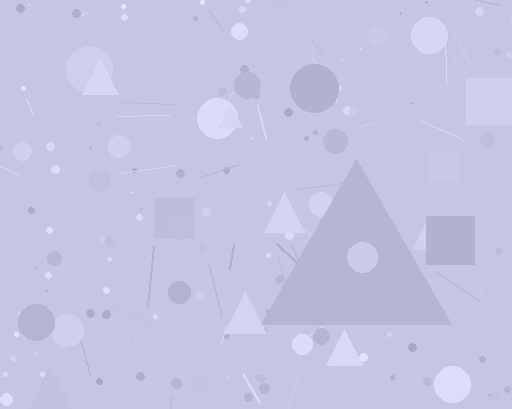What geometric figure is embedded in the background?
A triangle is embedded in the background.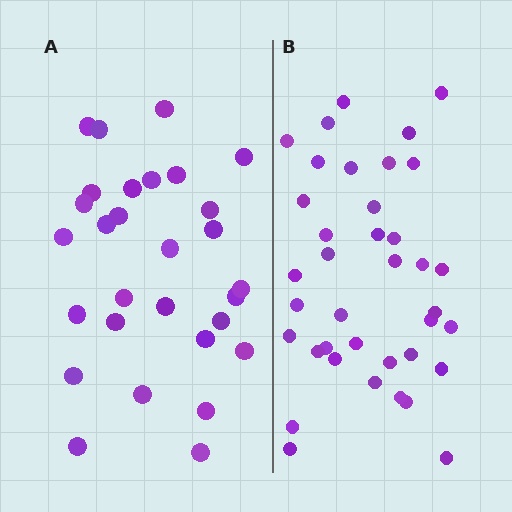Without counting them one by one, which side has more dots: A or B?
Region B (the right region) has more dots.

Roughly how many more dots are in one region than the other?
Region B has roughly 8 or so more dots than region A.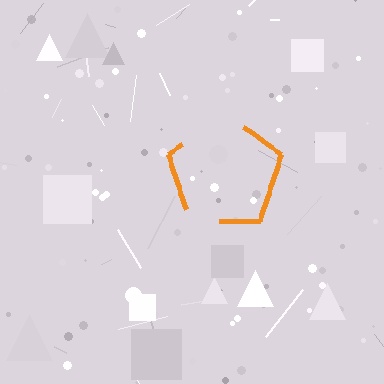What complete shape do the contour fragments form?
The contour fragments form a pentagon.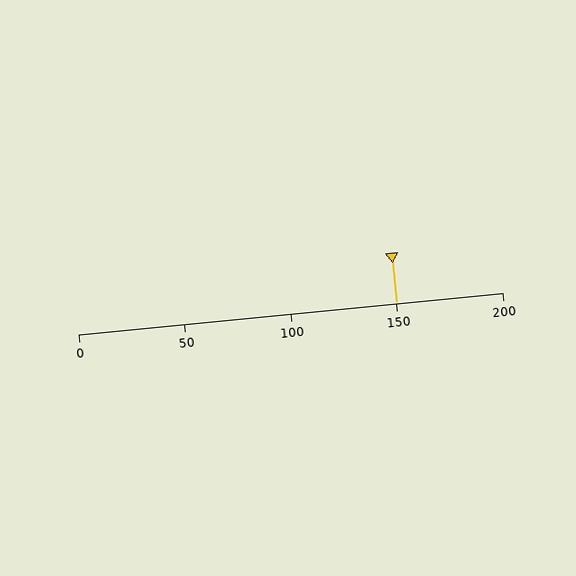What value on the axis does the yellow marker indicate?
The marker indicates approximately 150.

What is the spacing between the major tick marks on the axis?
The major ticks are spaced 50 apart.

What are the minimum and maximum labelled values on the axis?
The axis runs from 0 to 200.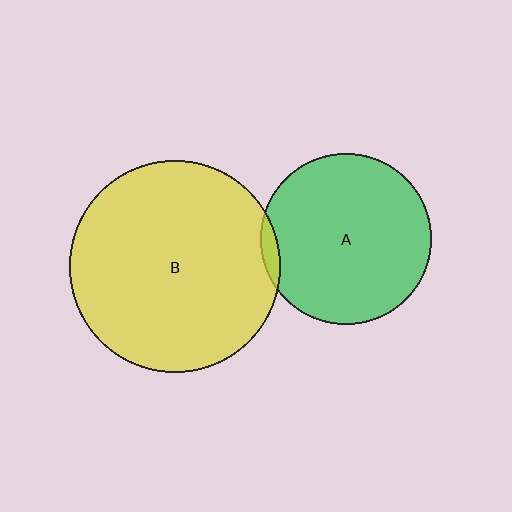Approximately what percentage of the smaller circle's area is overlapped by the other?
Approximately 5%.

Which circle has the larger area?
Circle B (yellow).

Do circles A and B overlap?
Yes.